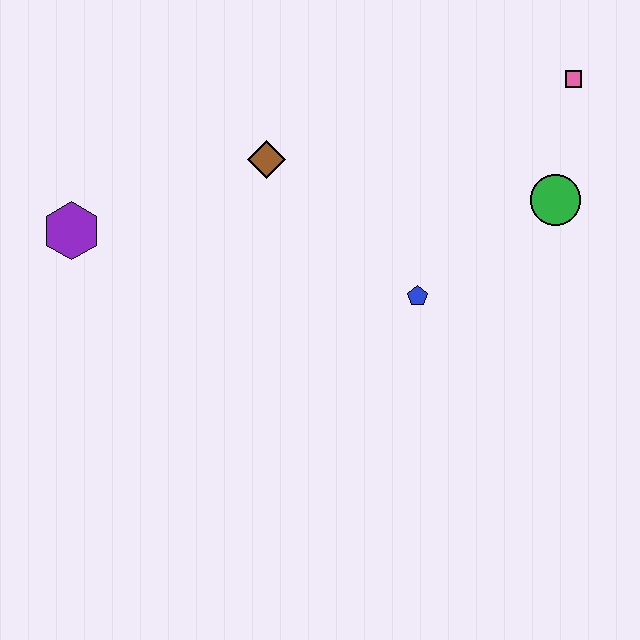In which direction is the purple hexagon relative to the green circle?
The purple hexagon is to the left of the green circle.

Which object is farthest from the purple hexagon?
The pink square is farthest from the purple hexagon.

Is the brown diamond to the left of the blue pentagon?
Yes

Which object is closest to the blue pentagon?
The green circle is closest to the blue pentagon.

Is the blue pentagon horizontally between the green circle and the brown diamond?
Yes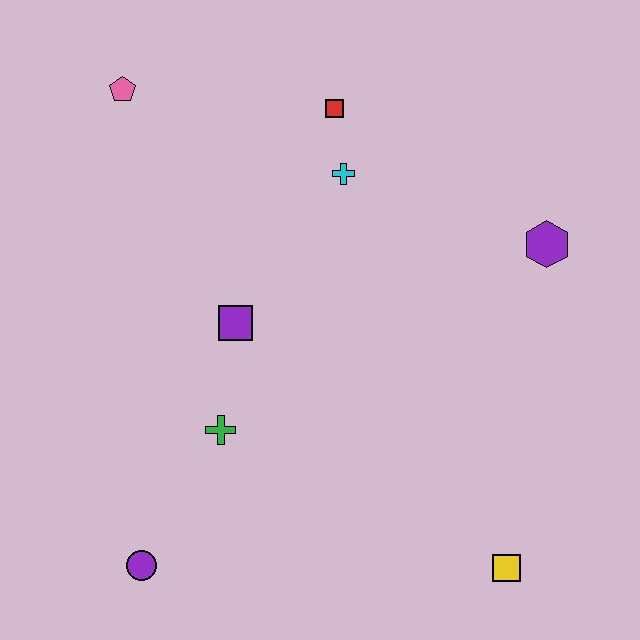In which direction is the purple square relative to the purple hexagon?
The purple square is to the left of the purple hexagon.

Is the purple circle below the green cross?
Yes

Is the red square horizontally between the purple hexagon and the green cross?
Yes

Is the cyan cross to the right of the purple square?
Yes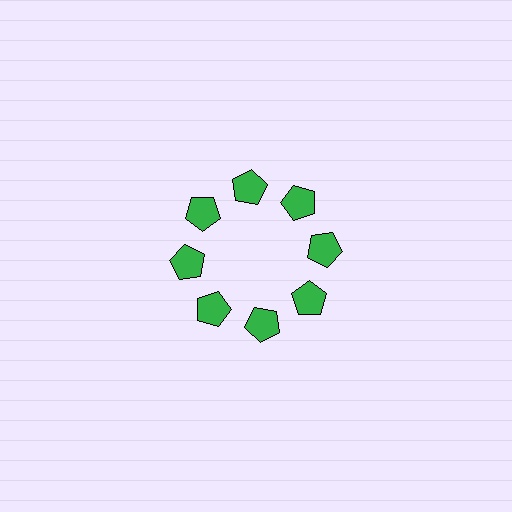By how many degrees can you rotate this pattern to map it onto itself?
The pattern maps onto itself every 45 degrees of rotation.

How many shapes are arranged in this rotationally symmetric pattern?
There are 8 shapes, arranged in 8 groups of 1.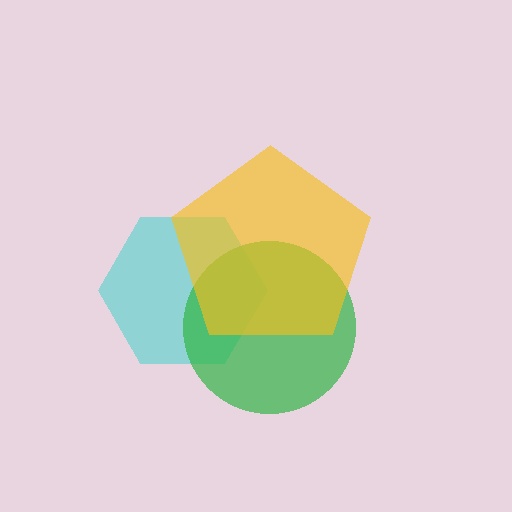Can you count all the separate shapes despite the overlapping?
Yes, there are 3 separate shapes.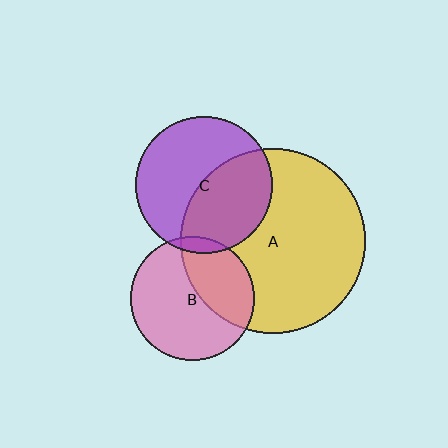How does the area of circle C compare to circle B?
Approximately 1.2 times.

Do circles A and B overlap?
Yes.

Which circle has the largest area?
Circle A (yellow).